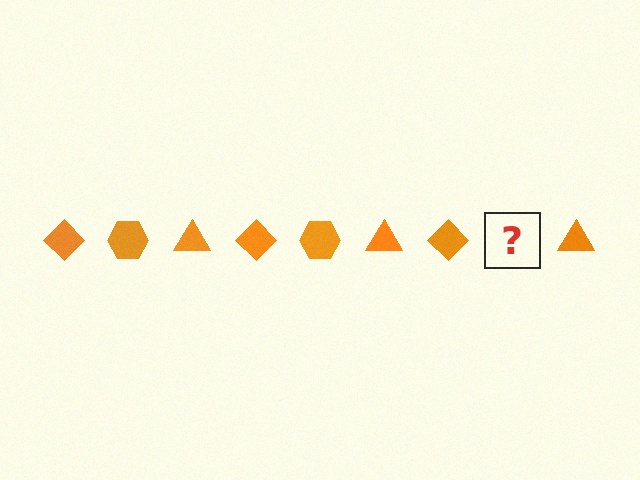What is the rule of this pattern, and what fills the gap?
The rule is that the pattern cycles through diamond, hexagon, triangle shapes in orange. The gap should be filled with an orange hexagon.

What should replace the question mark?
The question mark should be replaced with an orange hexagon.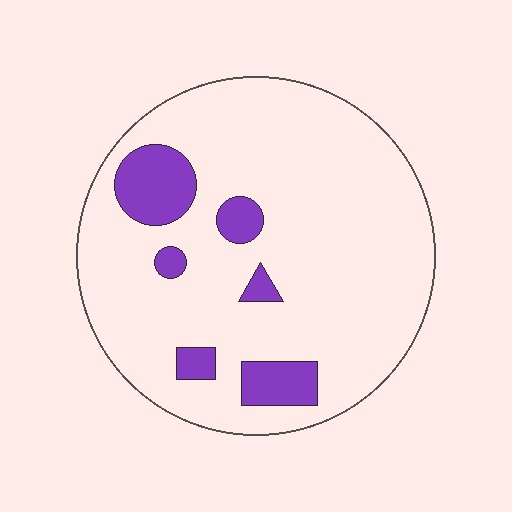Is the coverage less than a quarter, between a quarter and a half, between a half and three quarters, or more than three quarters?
Less than a quarter.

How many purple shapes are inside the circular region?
6.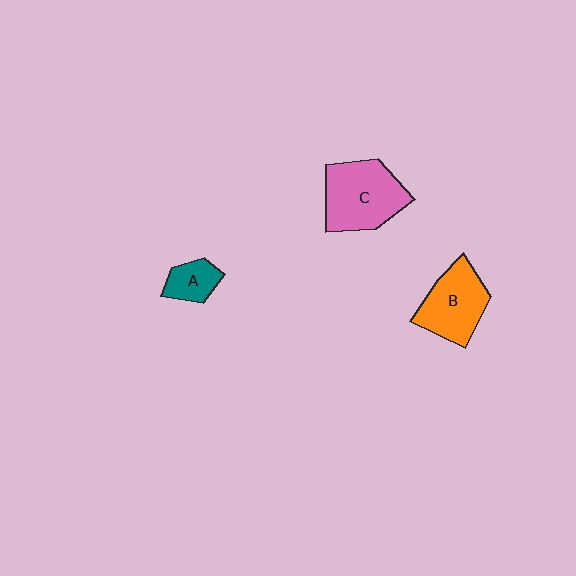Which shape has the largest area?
Shape C (pink).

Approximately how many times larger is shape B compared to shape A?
Approximately 2.2 times.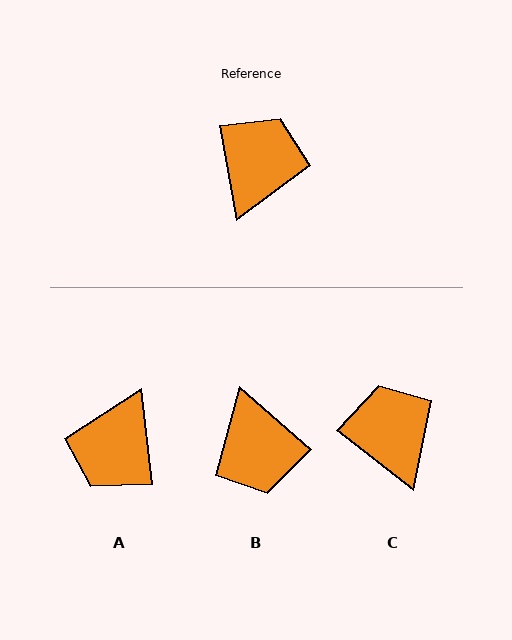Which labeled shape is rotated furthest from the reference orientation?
A, about 176 degrees away.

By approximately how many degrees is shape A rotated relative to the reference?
Approximately 176 degrees counter-clockwise.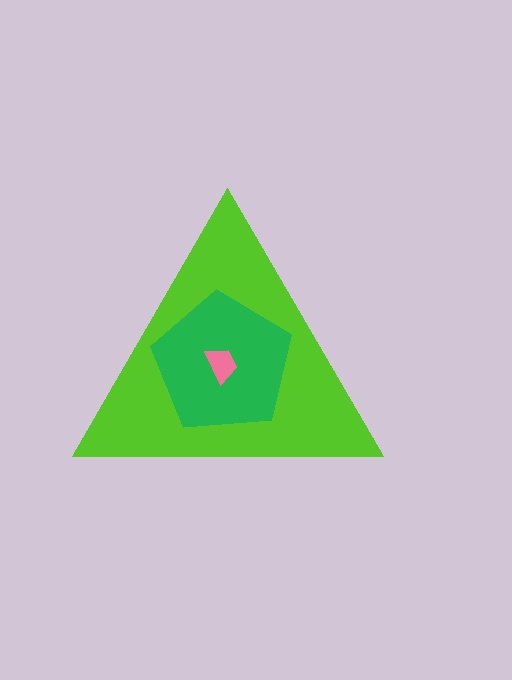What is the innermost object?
The pink trapezoid.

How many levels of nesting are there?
3.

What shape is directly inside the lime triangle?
The green pentagon.